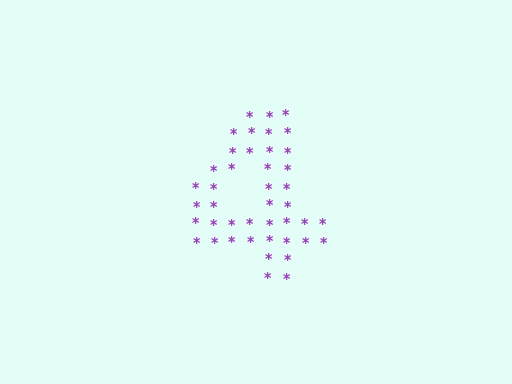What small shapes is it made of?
It is made of small asterisks.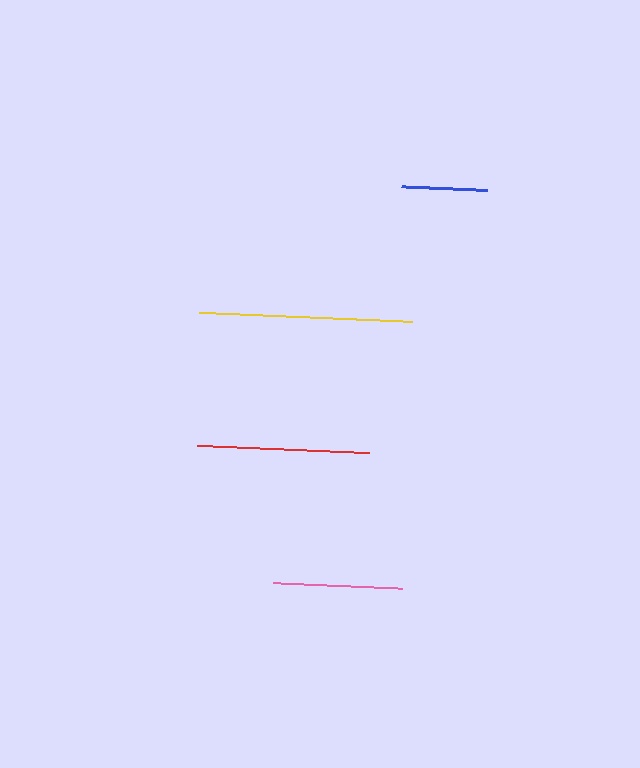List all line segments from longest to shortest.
From longest to shortest: yellow, red, pink, blue.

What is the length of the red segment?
The red segment is approximately 172 pixels long.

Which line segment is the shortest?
The blue line is the shortest at approximately 86 pixels.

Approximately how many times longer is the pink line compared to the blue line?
The pink line is approximately 1.5 times the length of the blue line.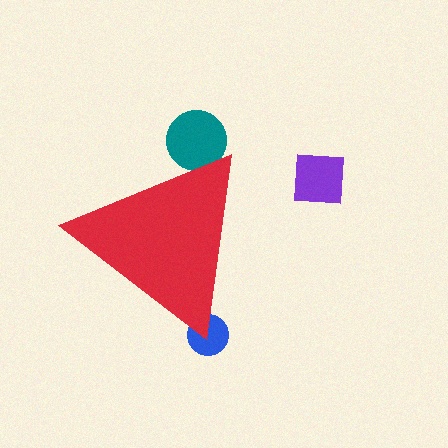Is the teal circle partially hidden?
Yes, the teal circle is partially hidden behind the red triangle.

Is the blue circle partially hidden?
Yes, the blue circle is partially hidden behind the red triangle.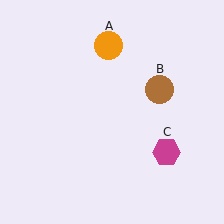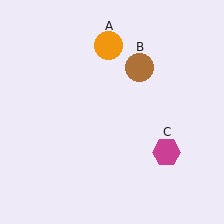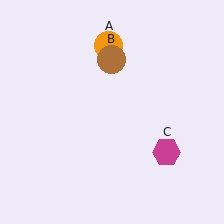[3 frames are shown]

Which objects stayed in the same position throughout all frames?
Orange circle (object A) and magenta hexagon (object C) remained stationary.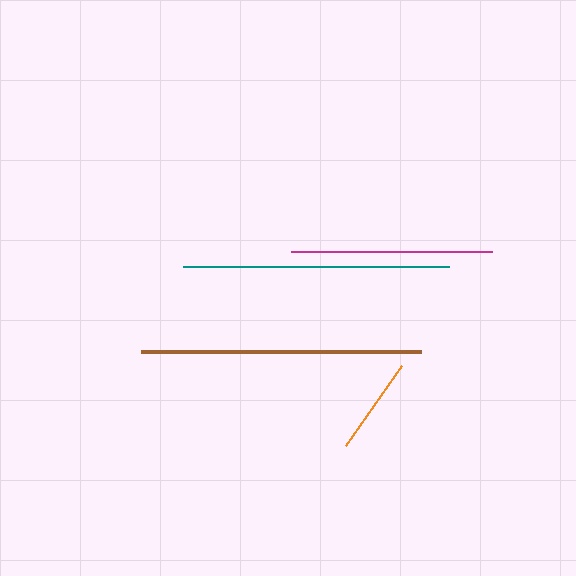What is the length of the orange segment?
The orange segment is approximately 97 pixels long.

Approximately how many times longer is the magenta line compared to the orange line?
The magenta line is approximately 2.1 times the length of the orange line.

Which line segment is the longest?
The brown line is the longest at approximately 279 pixels.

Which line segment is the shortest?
The orange line is the shortest at approximately 97 pixels.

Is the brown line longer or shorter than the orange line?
The brown line is longer than the orange line.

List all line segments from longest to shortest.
From longest to shortest: brown, teal, magenta, orange.